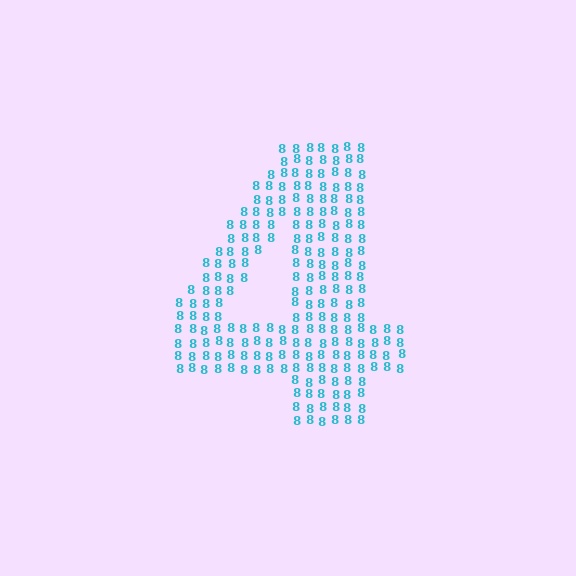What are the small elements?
The small elements are digit 8's.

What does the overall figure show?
The overall figure shows the digit 4.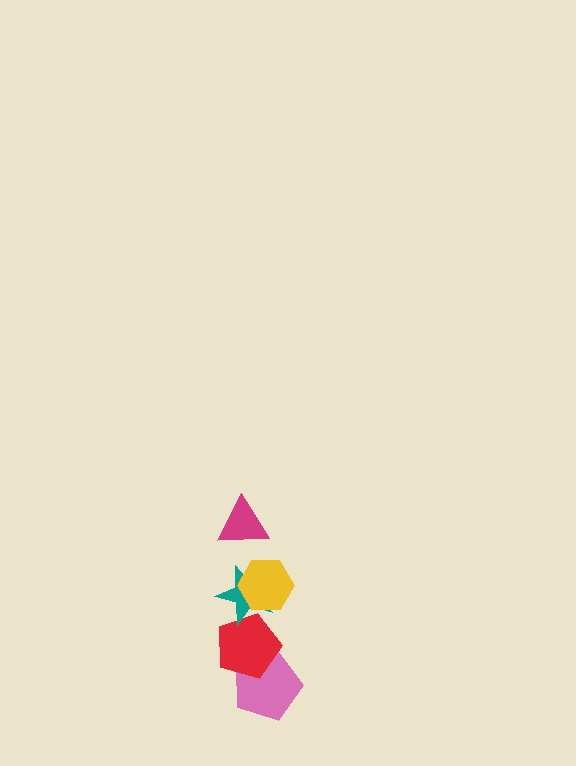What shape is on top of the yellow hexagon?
The magenta triangle is on top of the yellow hexagon.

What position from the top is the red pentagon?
The red pentagon is 4th from the top.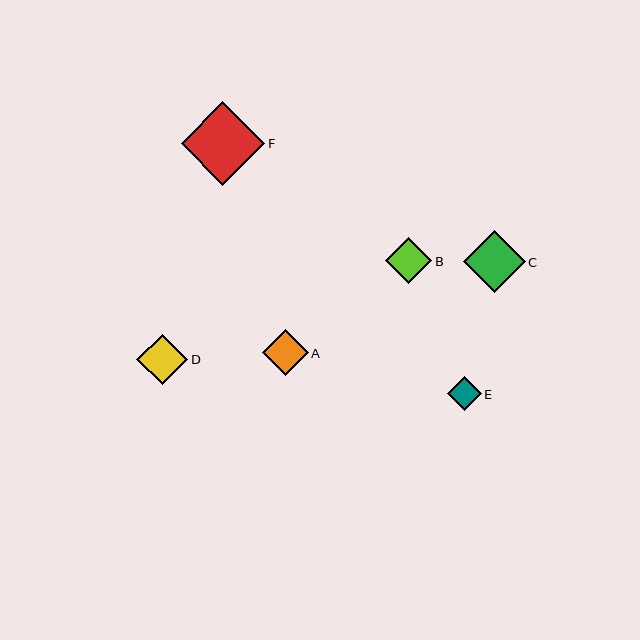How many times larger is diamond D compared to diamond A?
Diamond D is approximately 1.1 times the size of diamond A.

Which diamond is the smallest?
Diamond E is the smallest with a size of approximately 34 pixels.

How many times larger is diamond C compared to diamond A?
Diamond C is approximately 1.3 times the size of diamond A.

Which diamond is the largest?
Diamond F is the largest with a size of approximately 84 pixels.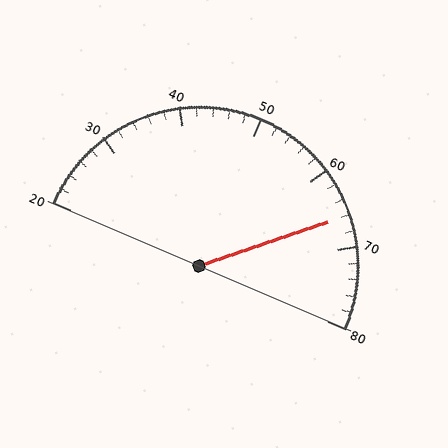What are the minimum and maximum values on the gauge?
The gauge ranges from 20 to 80.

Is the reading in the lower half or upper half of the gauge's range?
The reading is in the upper half of the range (20 to 80).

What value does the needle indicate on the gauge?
The needle indicates approximately 66.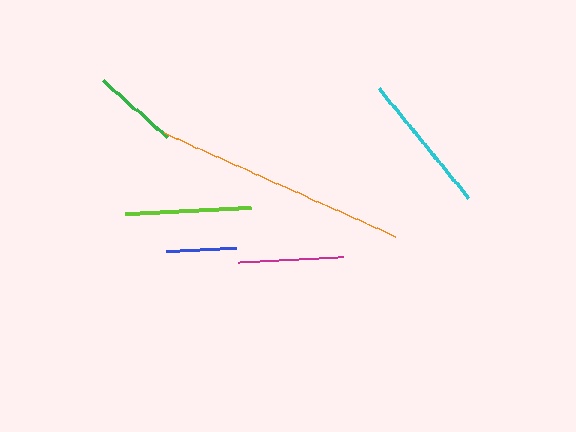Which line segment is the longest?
The orange line is the longest at approximately 255 pixels.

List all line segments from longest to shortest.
From longest to shortest: orange, cyan, lime, magenta, green, blue.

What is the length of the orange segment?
The orange segment is approximately 255 pixels long.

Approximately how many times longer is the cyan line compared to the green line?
The cyan line is approximately 1.7 times the length of the green line.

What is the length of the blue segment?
The blue segment is approximately 70 pixels long.